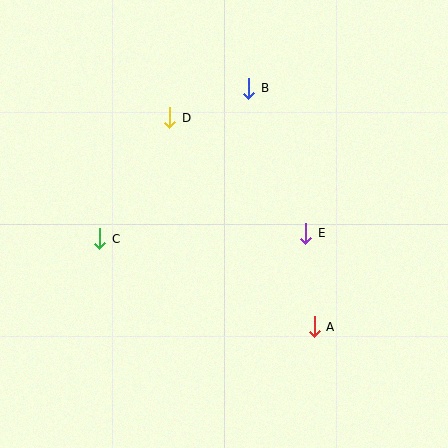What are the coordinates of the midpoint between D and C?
The midpoint between D and C is at (135, 178).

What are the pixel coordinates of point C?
Point C is at (100, 239).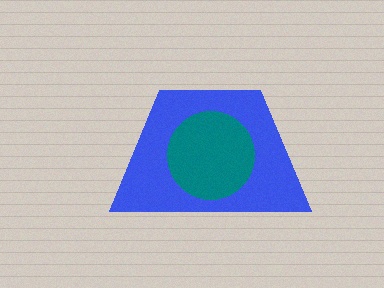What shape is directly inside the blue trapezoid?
The teal circle.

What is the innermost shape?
The teal circle.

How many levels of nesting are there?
2.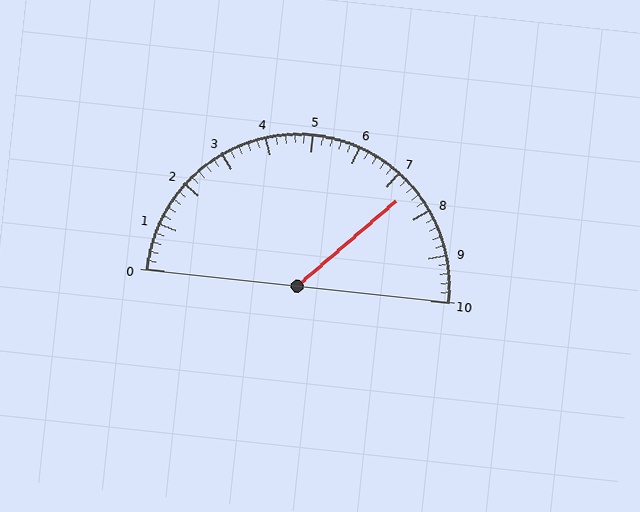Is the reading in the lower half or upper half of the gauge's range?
The reading is in the upper half of the range (0 to 10).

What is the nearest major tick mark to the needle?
The nearest major tick mark is 7.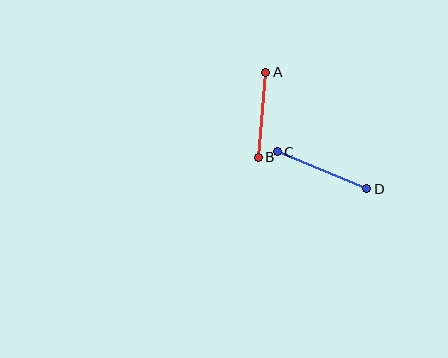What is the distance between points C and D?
The distance is approximately 96 pixels.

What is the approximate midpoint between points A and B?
The midpoint is at approximately (262, 115) pixels.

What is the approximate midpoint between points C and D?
The midpoint is at approximately (322, 170) pixels.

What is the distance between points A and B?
The distance is approximately 85 pixels.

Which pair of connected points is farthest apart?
Points C and D are farthest apart.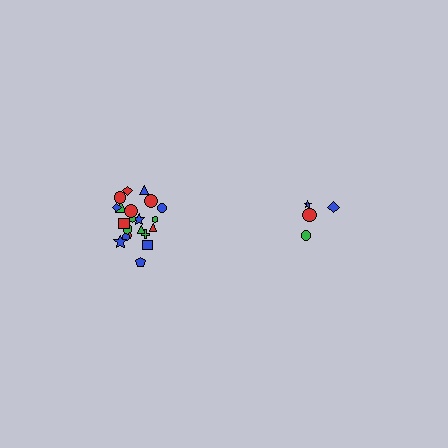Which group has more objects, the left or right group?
The left group.